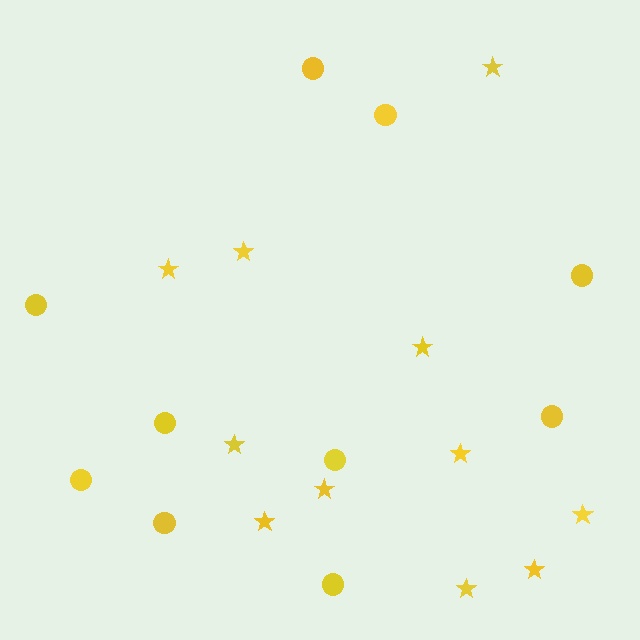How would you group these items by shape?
There are 2 groups: one group of circles (10) and one group of stars (11).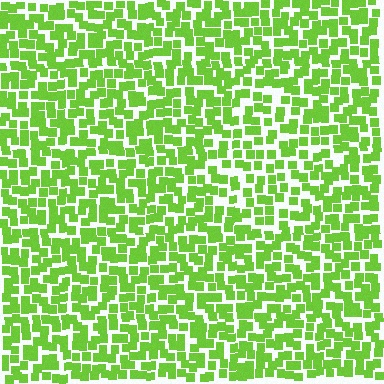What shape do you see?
I see a diamond.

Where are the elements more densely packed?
The elements are more densely packed outside the diamond boundary.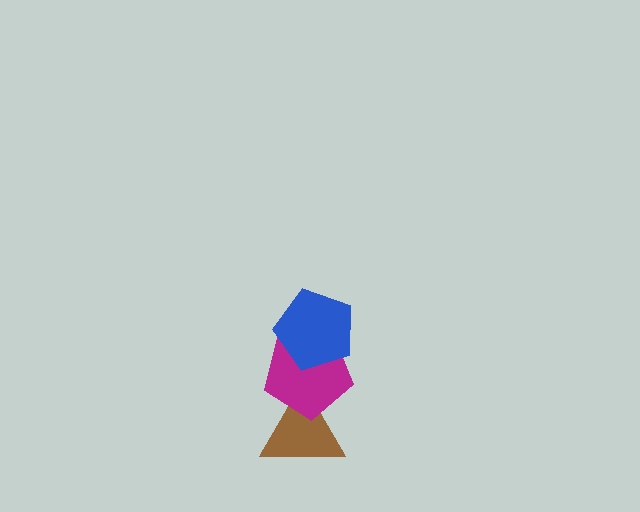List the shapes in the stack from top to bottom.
From top to bottom: the blue pentagon, the magenta pentagon, the brown triangle.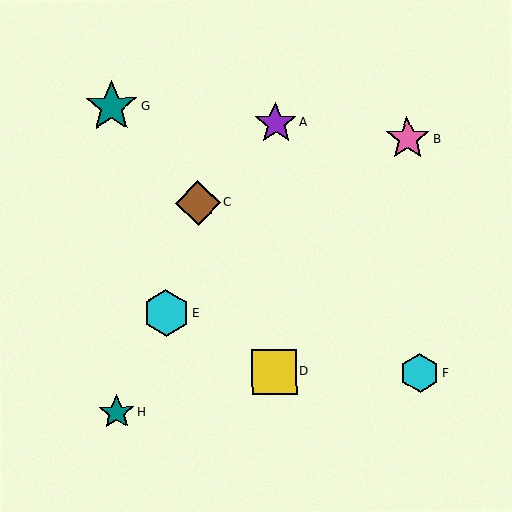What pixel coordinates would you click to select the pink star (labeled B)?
Click at (408, 139) to select the pink star B.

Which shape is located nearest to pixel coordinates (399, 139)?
The pink star (labeled B) at (408, 139) is nearest to that location.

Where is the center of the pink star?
The center of the pink star is at (408, 139).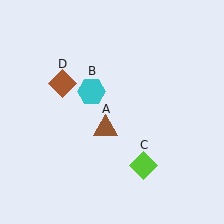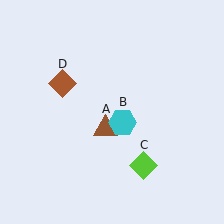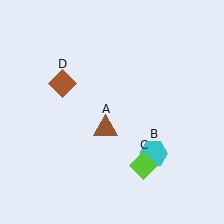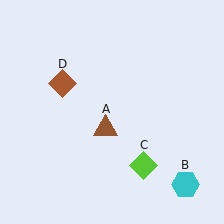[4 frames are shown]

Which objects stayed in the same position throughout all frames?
Brown triangle (object A) and lime diamond (object C) and brown diamond (object D) remained stationary.